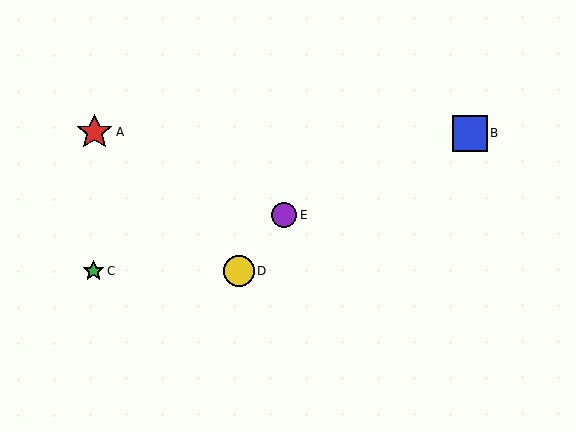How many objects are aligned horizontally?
2 objects (C, D) are aligned horizontally.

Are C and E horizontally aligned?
No, C is at y≈271 and E is at y≈215.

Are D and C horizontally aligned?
Yes, both are at y≈271.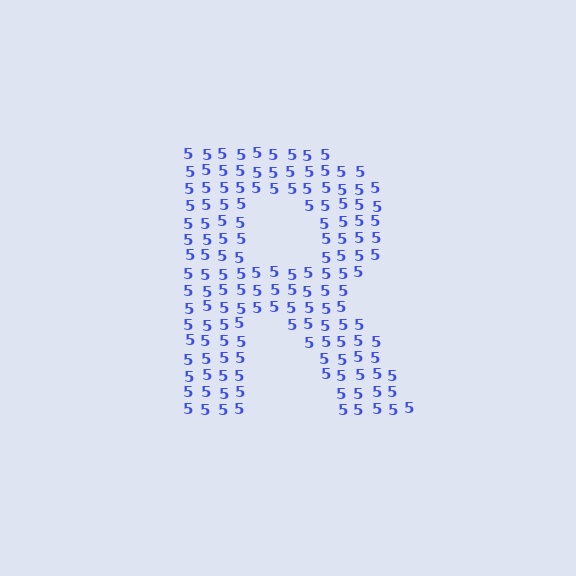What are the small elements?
The small elements are digit 5's.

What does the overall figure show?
The overall figure shows the letter R.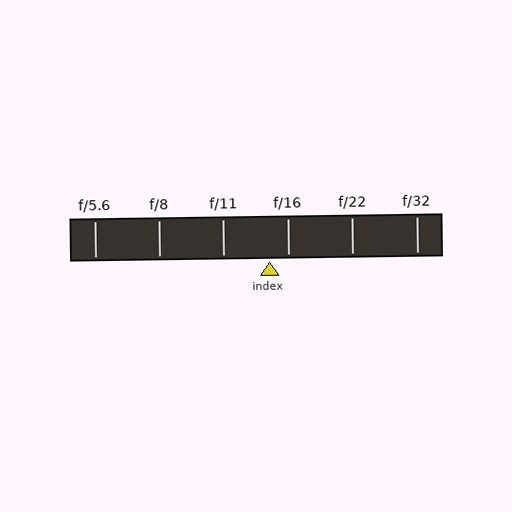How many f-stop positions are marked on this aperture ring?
There are 6 f-stop positions marked.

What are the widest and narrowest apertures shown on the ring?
The widest aperture shown is f/5.6 and the narrowest is f/32.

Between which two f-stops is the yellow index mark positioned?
The index mark is between f/11 and f/16.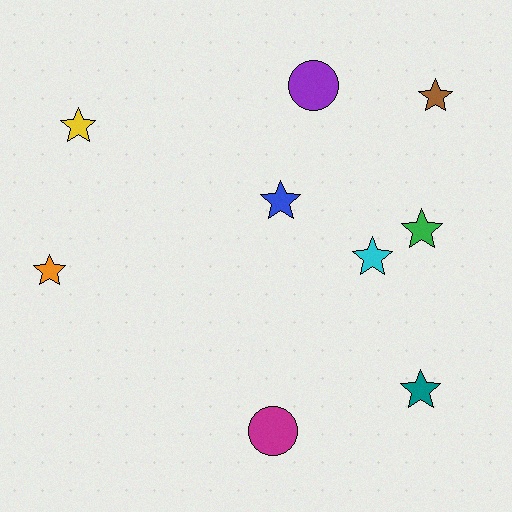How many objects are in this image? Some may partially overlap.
There are 9 objects.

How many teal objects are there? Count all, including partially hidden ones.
There is 1 teal object.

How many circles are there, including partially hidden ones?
There are 2 circles.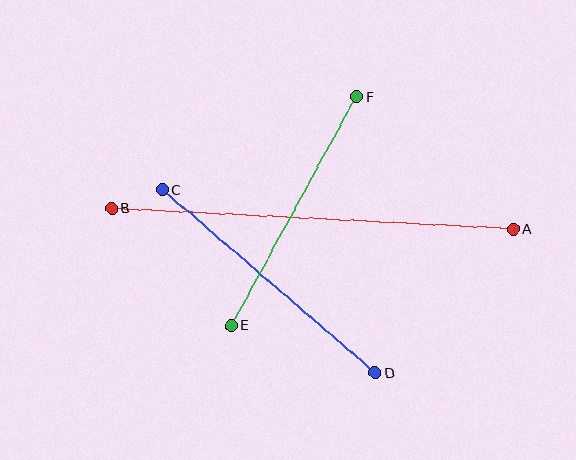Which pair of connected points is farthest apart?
Points A and B are farthest apart.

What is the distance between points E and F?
The distance is approximately 260 pixels.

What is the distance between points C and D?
The distance is approximately 281 pixels.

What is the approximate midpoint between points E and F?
The midpoint is at approximately (294, 211) pixels.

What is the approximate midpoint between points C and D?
The midpoint is at approximately (269, 281) pixels.